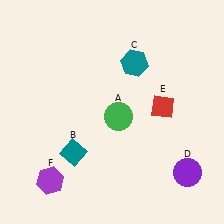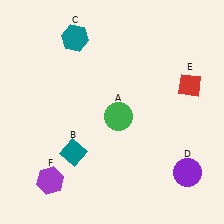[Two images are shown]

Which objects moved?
The objects that moved are: the teal hexagon (C), the red diamond (E).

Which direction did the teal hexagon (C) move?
The teal hexagon (C) moved left.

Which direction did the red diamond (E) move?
The red diamond (E) moved right.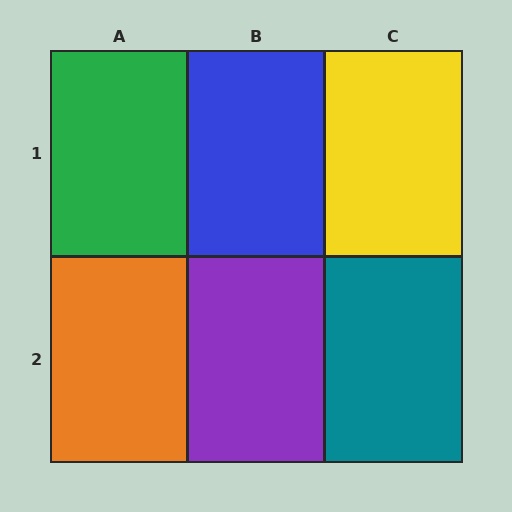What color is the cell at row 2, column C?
Teal.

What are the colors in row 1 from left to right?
Green, blue, yellow.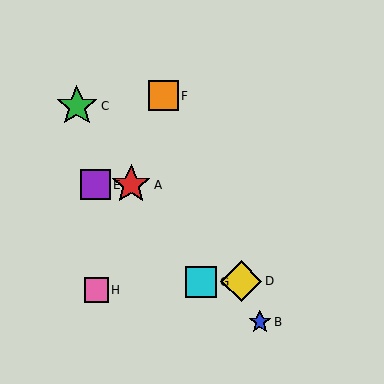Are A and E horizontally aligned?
Yes, both are at y≈185.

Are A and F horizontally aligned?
No, A is at y≈185 and F is at y≈96.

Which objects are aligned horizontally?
Objects A, E are aligned horizontally.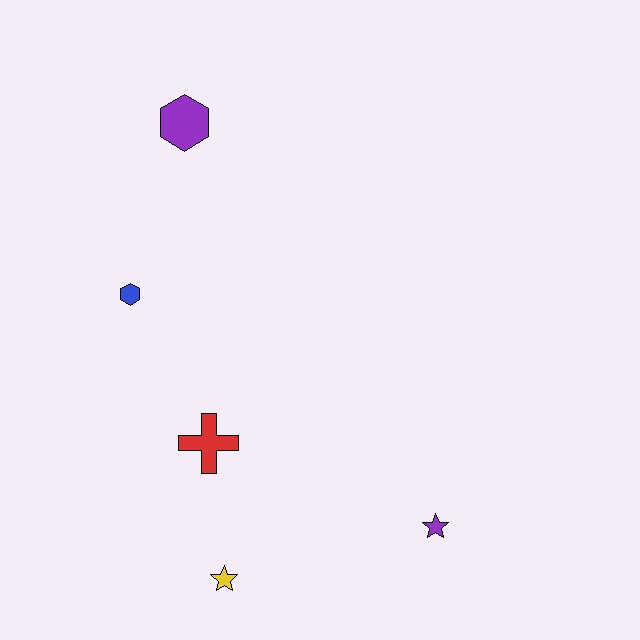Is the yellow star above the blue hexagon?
No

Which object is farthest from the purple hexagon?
The purple star is farthest from the purple hexagon.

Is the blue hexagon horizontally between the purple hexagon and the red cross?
No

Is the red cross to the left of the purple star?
Yes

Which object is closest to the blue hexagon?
The red cross is closest to the blue hexagon.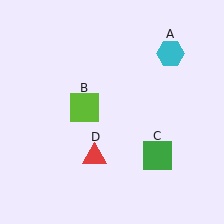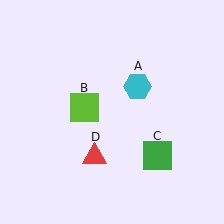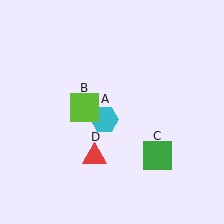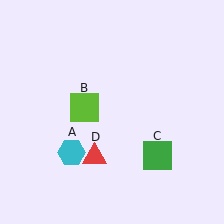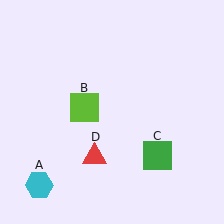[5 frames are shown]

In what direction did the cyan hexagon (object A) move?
The cyan hexagon (object A) moved down and to the left.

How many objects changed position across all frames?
1 object changed position: cyan hexagon (object A).